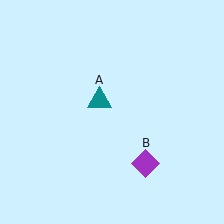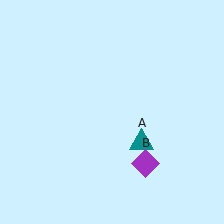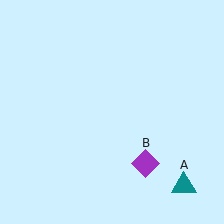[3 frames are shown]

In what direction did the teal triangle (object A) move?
The teal triangle (object A) moved down and to the right.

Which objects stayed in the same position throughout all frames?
Purple diamond (object B) remained stationary.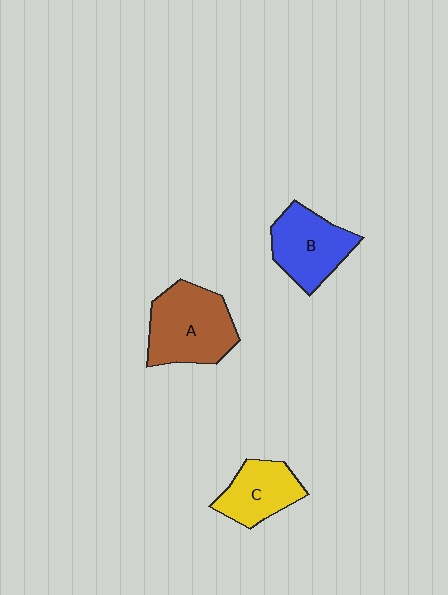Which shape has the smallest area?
Shape C (yellow).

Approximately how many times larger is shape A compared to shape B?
Approximately 1.2 times.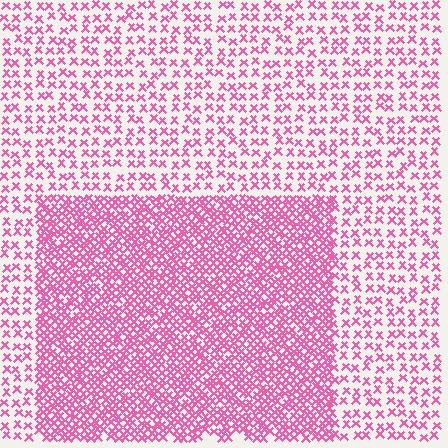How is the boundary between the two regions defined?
The boundary is defined by a change in element density (approximately 2.5x ratio). All elements are the same color, size, and shape.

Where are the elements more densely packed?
The elements are more densely packed inside the rectangle boundary.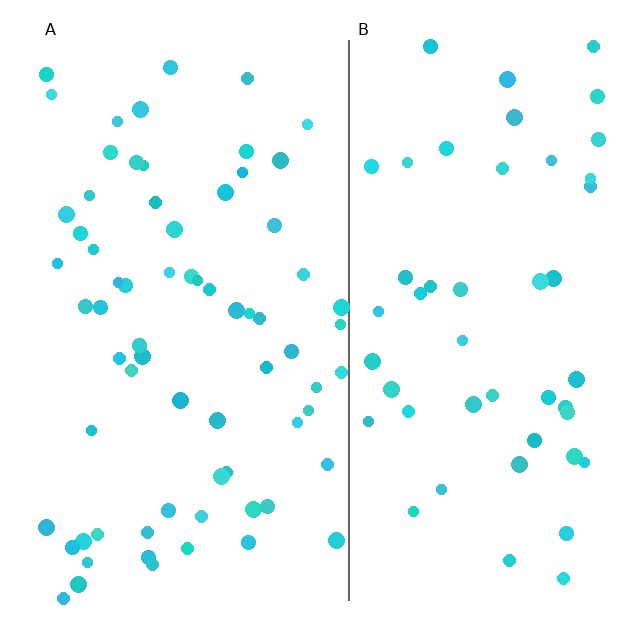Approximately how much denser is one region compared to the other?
Approximately 1.4× — region A over region B.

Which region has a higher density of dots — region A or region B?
A (the left).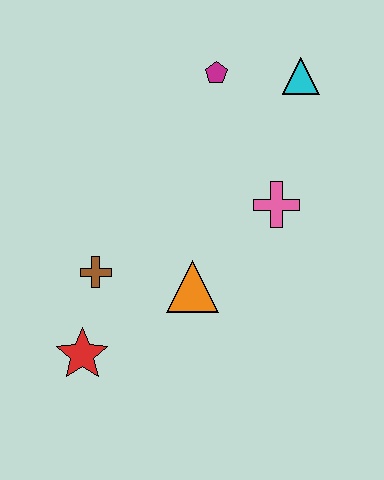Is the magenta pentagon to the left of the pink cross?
Yes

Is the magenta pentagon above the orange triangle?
Yes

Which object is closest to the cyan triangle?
The magenta pentagon is closest to the cyan triangle.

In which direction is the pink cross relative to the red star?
The pink cross is to the right of the red star.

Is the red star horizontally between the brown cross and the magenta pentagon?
No